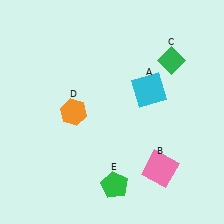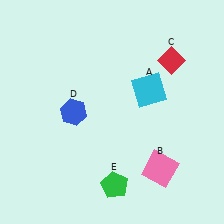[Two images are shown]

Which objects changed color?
C changed from green to red. D changed from orange to blue.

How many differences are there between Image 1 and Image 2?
There are 2 differences between the two images.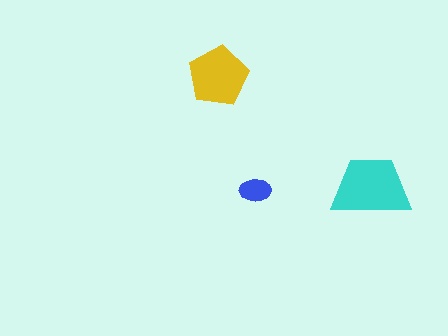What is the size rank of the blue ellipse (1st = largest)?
3rd.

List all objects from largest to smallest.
The cyan trapezoid, the yellow pentagon, the blue ellipse.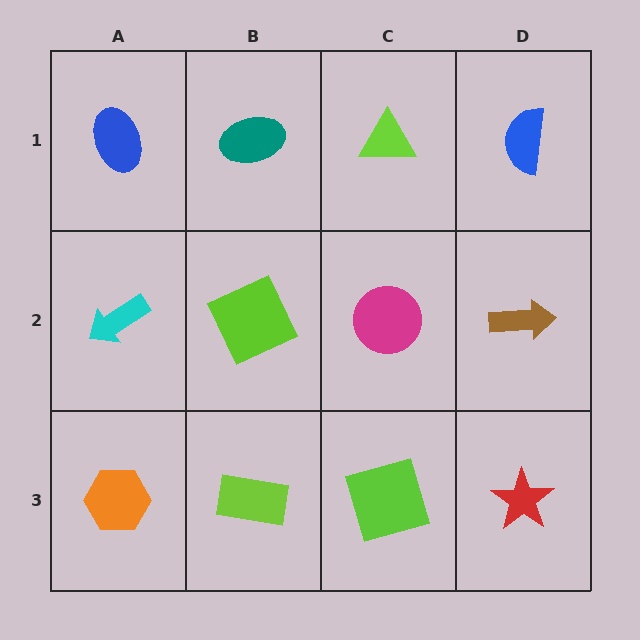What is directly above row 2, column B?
A teal ellipse.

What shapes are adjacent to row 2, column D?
A blue semicircle (row 1, column D), a red star (row 3, column D), a magenta circle (row 2, column C).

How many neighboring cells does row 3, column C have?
3.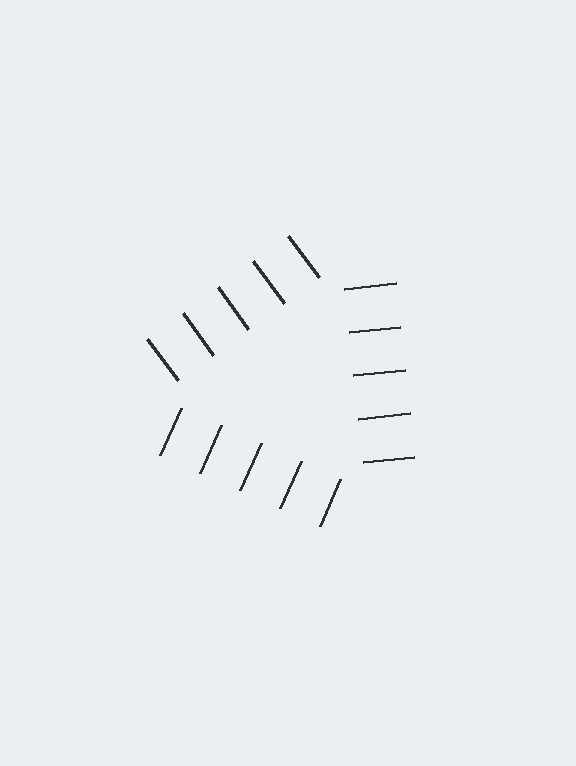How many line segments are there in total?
15 — 5 along each of the 3 edges.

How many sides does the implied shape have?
3 sides — the line-ends trace a triangle.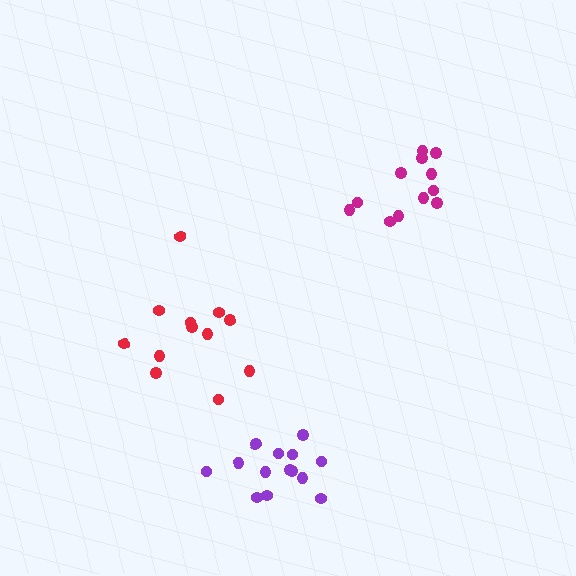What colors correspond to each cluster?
The clusters are colored: magenta, red, purple.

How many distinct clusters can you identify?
There are 3 distinct clusters.